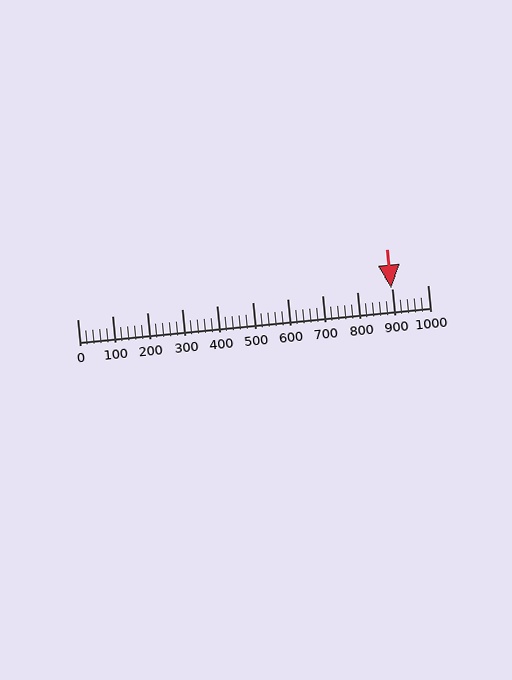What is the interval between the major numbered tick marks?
The major tick marks are spaced 100 units apart.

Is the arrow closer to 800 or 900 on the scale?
The arrow is closer to 900.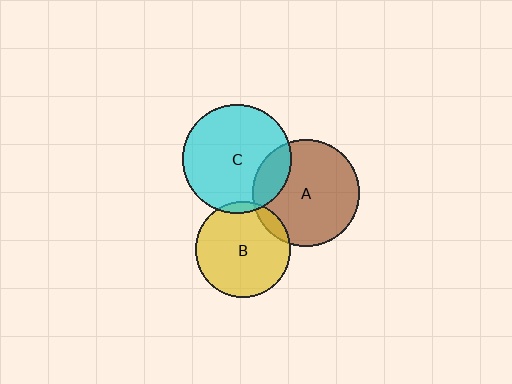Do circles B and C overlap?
Yes.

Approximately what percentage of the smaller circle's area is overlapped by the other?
Approximately 5%.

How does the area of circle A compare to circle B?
Approximately 1.3 times.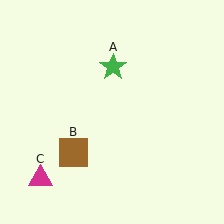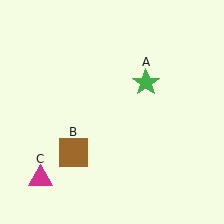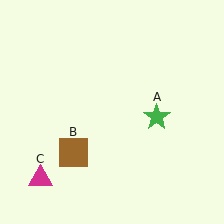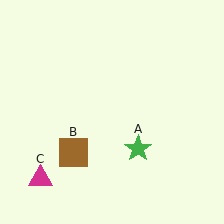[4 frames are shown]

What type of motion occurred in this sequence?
The green star (object A) rotated clockwise around the center of the scene.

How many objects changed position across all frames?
1 object changed position: green star (object A).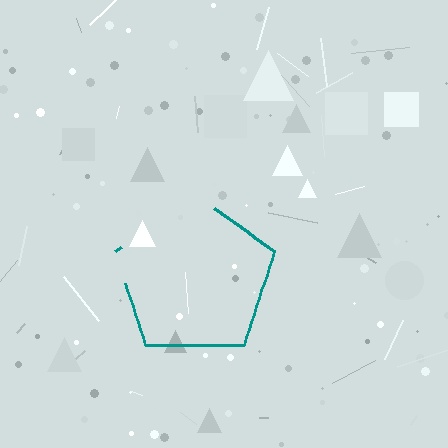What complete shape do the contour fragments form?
The contour fragments form a pentagon.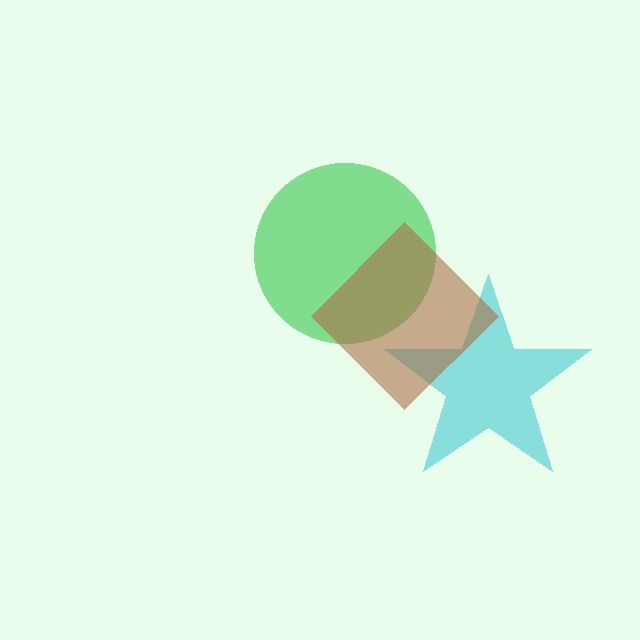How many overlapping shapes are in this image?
There are 3 overlapping shapes in the image.